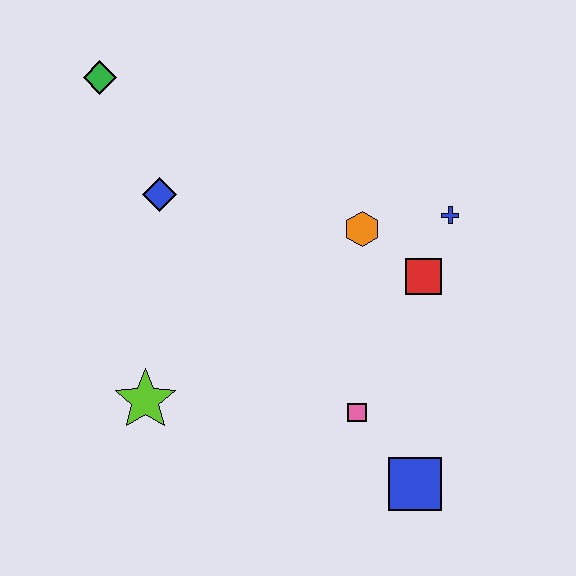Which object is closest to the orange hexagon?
The red square is closest to the orange hexagon.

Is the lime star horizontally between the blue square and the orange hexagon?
No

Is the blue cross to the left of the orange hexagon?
No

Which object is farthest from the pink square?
The green diamond is farthest from the pink square.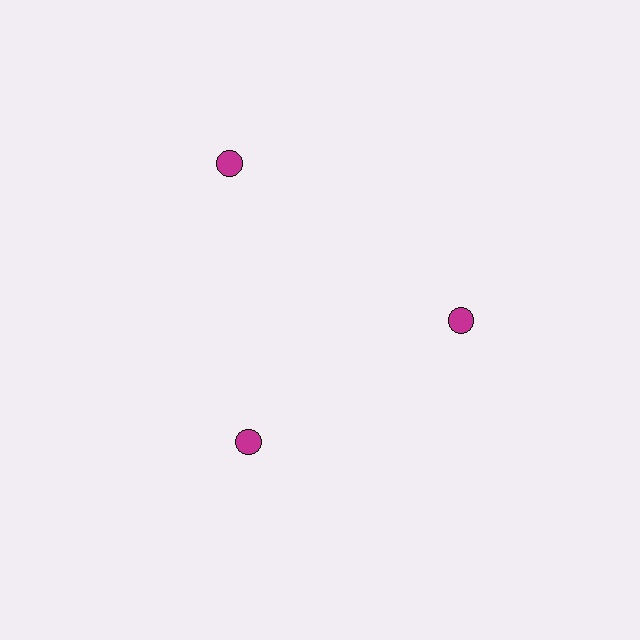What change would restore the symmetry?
The symmetry would be restored by moving it inward, back onto the ring so that all 3 circles sit at equal angles and equal distance from the center.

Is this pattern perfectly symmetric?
No. The 3 magenta circles are arranged in a ring, but one element near the 11 o'clock position is pushed outward from the center, breaking the 3-fold rotational symmetry.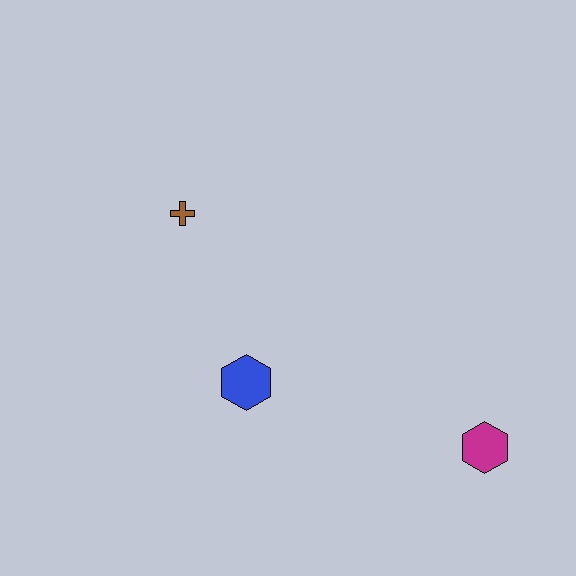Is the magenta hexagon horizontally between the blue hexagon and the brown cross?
No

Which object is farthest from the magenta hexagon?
The brown cross is farthest from the magenta hexagon.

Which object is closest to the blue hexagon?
The brown cross is closest to the blue hexagon.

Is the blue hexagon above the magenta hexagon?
Yes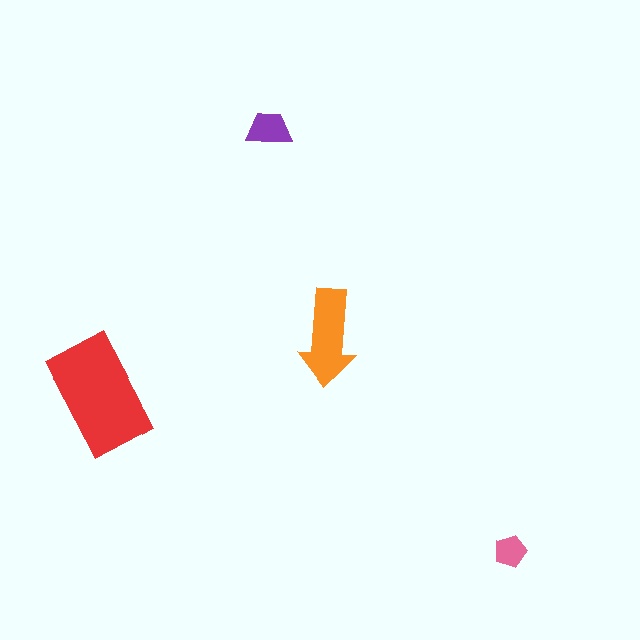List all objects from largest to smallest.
The red rectangle, the orange arrow, the purple trapezoid, the pink pentagon.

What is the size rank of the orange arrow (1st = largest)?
2nd.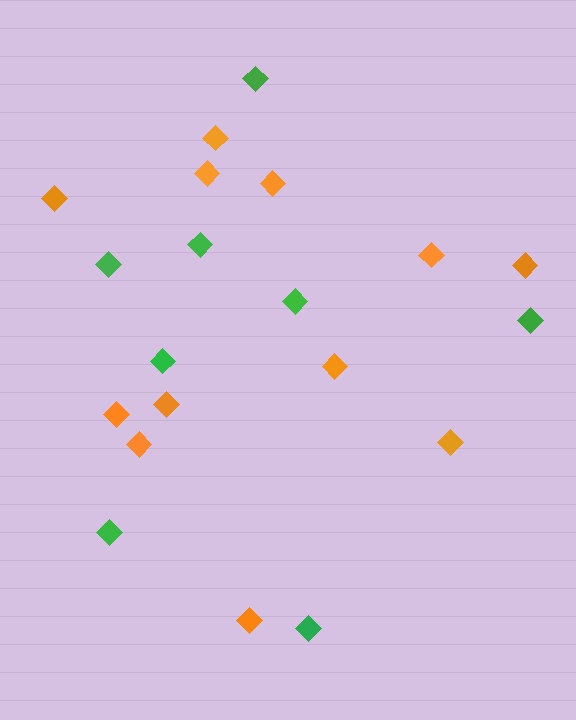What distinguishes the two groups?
There are 2 groups: one group of orange diamonds (12) and one group of green diamonds (8).